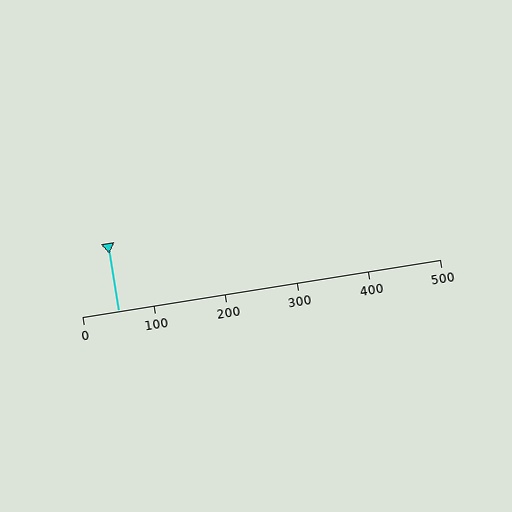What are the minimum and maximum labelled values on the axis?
The axis runs from 0 to 500.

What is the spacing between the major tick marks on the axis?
The major ticks are spaced 100 apart.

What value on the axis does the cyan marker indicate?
The marker indicates approximately 50.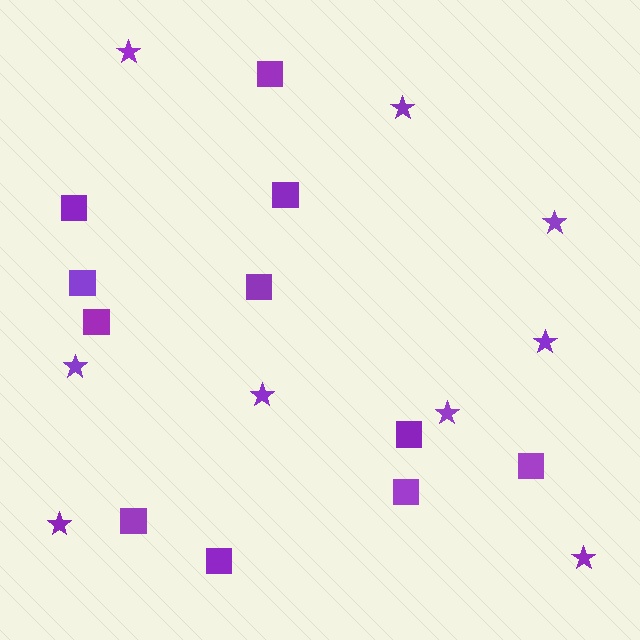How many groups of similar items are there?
There are 2 groups: one group of squares (11) and one group of stars (9).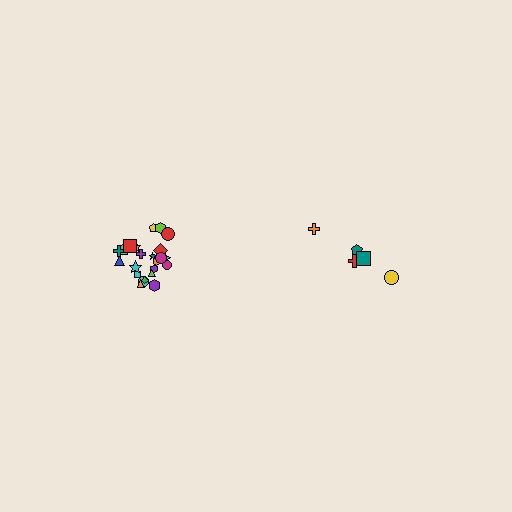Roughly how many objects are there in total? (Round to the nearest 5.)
Roughly 30 objects in total.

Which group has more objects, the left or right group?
The left group.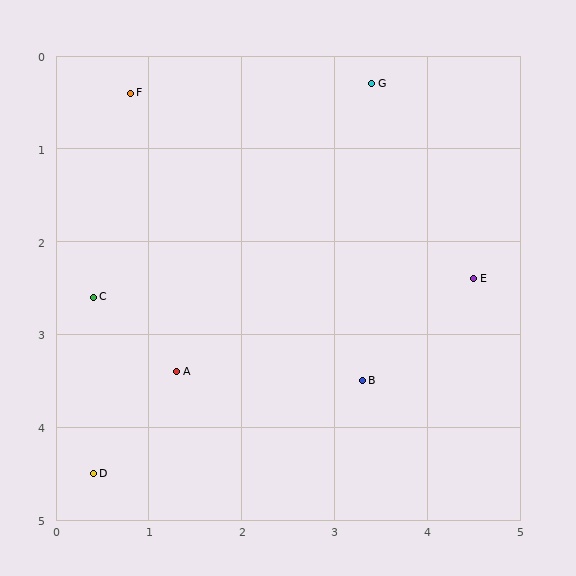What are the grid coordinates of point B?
Point B is at approximately (3.3, 3.5).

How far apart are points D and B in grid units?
Points D and B are about 3.1 grid units apart.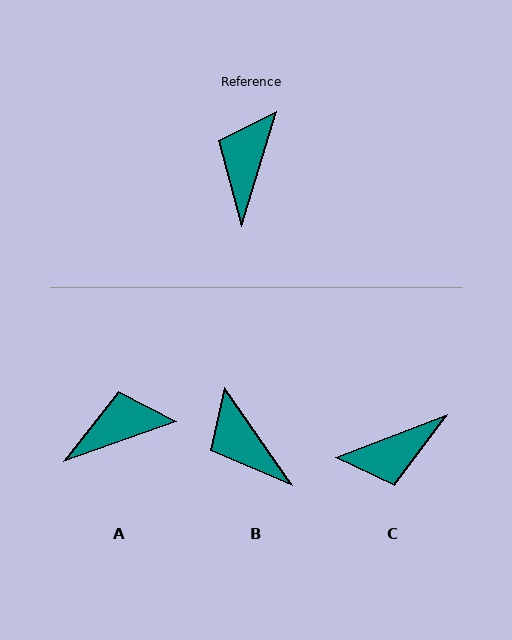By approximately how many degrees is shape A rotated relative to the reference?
Approximately 54 degrees clockwise.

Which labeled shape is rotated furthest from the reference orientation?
C, about 128 degrees away.